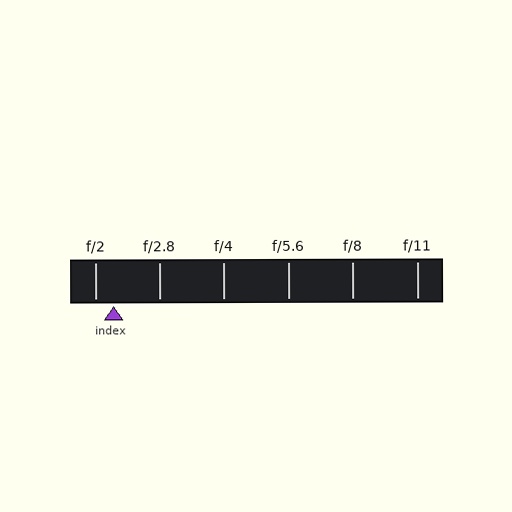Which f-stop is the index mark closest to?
The index mark is closest to f/2.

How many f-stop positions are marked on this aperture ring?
There are 6 f-stop positions marked.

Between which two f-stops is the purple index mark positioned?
The index mark is between f/2 and f/2.8.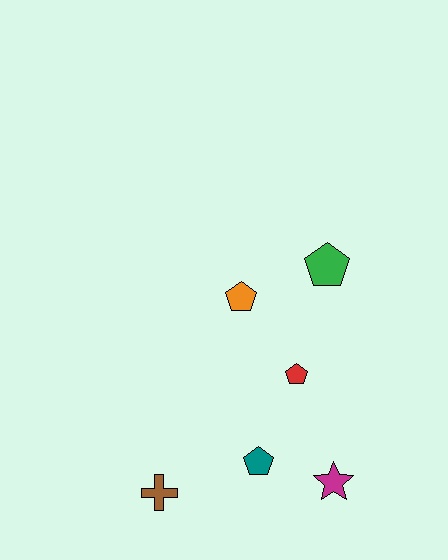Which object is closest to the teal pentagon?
The magenta star is closest to the teal pentagon.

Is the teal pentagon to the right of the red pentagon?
No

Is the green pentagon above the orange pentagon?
Yes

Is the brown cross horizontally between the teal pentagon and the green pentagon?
No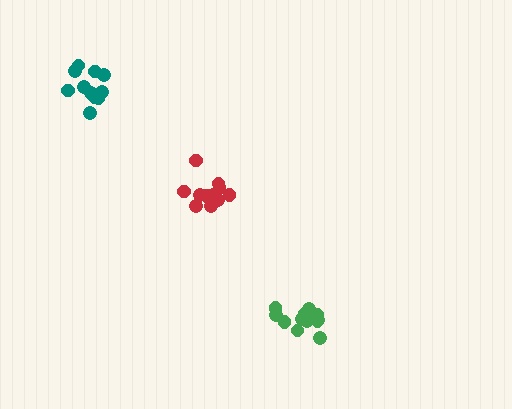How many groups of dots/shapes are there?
There are 3 groups.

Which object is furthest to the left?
The teal cluster is leftmost.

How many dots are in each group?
Group 1: 13 dots, Group 2: 12 dots, Group 3: 14 dots (39 total).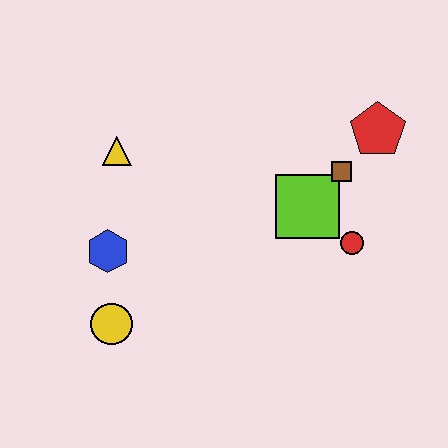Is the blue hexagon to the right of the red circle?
No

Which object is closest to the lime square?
The brown square is closest to the lime square.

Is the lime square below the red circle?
No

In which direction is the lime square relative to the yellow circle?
The lime square is to the right of the yellow circle.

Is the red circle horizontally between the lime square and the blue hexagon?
No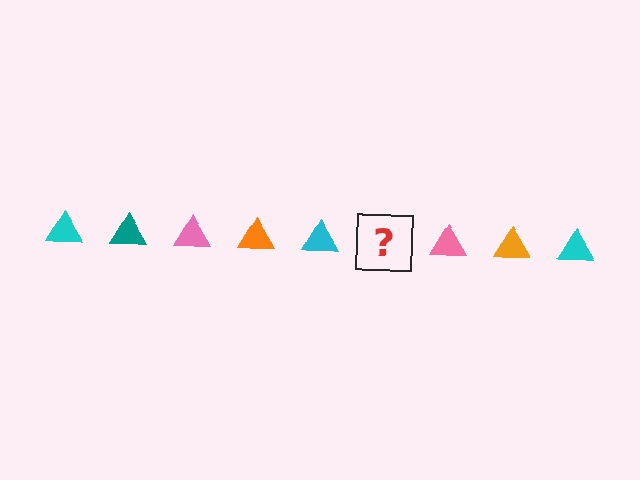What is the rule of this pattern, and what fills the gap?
The rule is that the pattern cycles through cyan, teal, pink, orange triangles. The gap should be filled with a teal triangle.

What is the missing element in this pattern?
The missing element is a teal triangle.